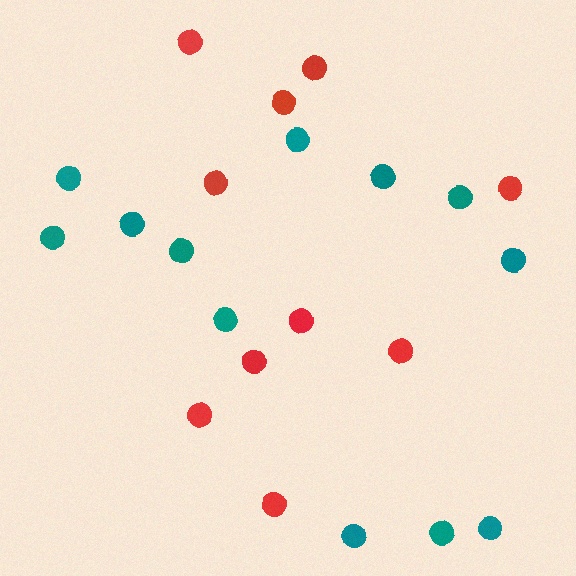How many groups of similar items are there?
There are 2 groups: one group of red circles (10) and one group of teal circles (12).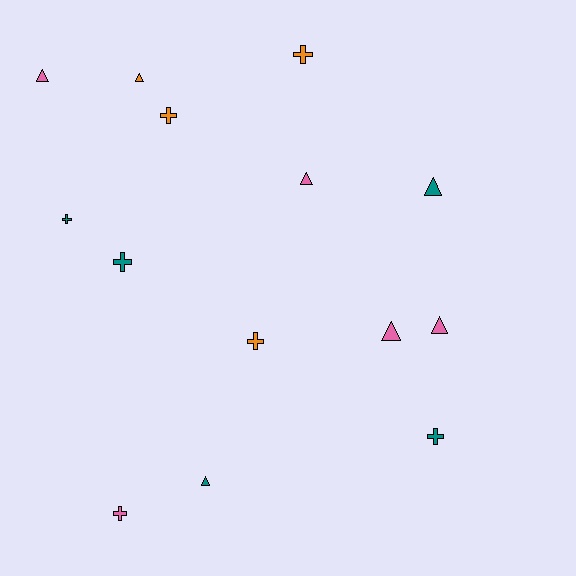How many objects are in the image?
There are 14 objects.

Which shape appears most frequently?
Triangle, with 7 objects.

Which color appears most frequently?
Pink, with 5 objects.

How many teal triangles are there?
There are 2 teal triangles.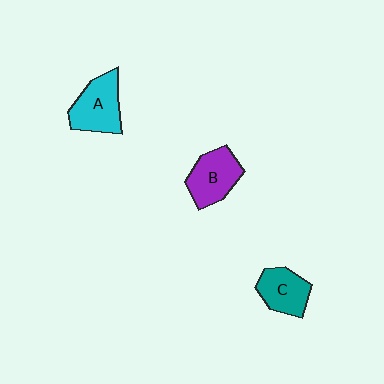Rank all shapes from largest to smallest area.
From largest to smallest: A (cyan), B (purple), C (teal).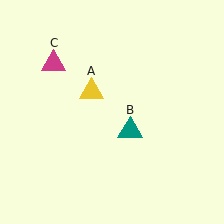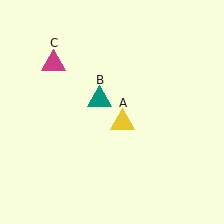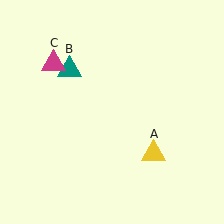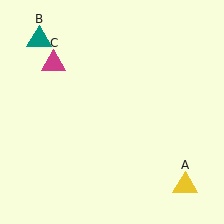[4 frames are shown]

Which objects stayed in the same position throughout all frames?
Magenta triangle (object C) remained stationary.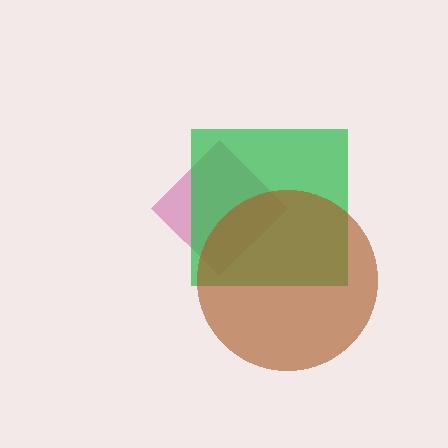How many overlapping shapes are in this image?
There are 3 overlapping shapes in the image.